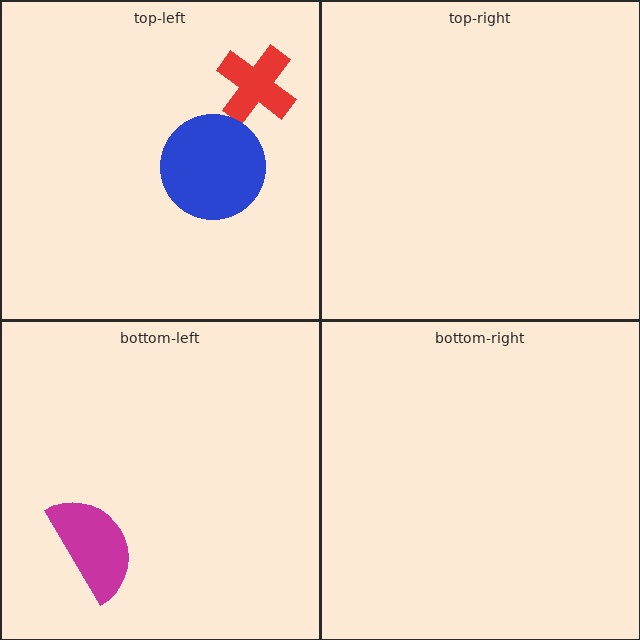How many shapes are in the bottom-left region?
1.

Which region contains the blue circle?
The top-left region.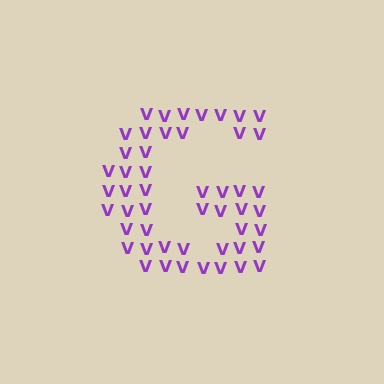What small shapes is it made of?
It is made of small letter V's.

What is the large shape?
The large shape is the letter G.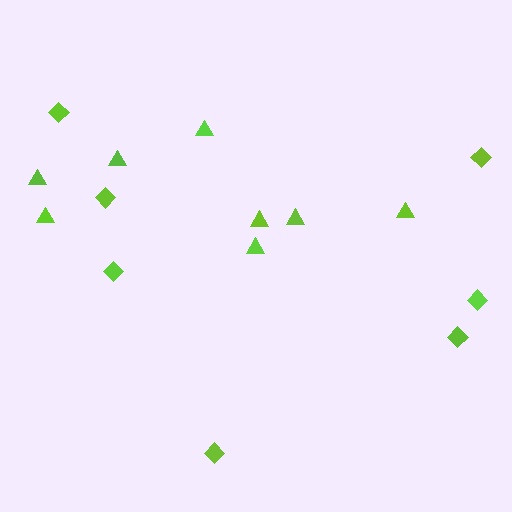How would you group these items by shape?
There are 2 groups: one group of diamonds (7) and one group of triangles (8).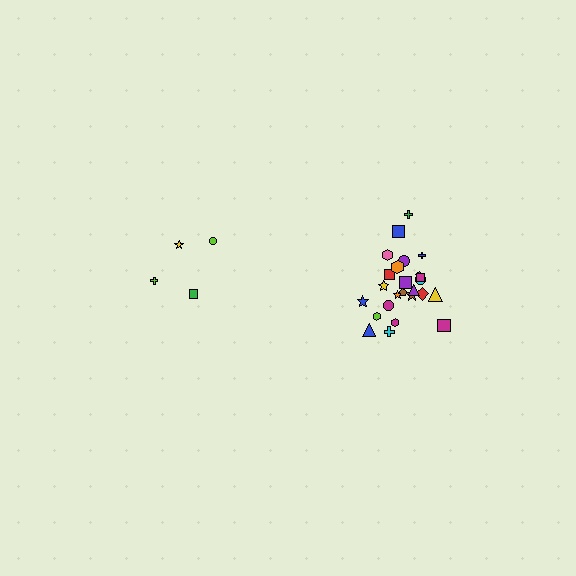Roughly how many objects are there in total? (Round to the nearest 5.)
Roughly 30 objects in total.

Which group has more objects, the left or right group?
The right group.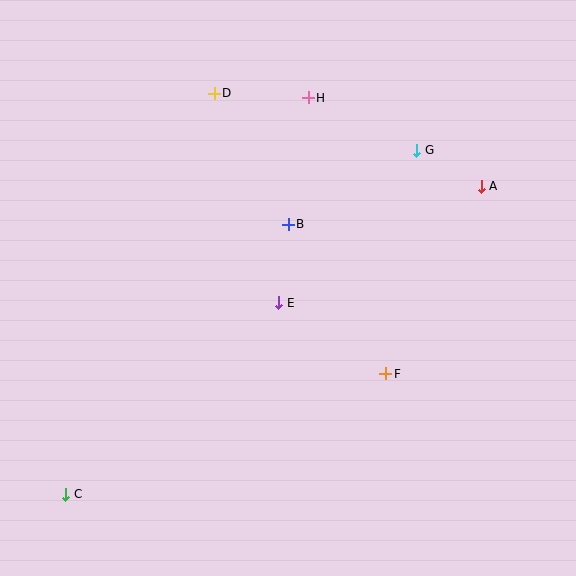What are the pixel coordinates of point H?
Point H is at (308, 98).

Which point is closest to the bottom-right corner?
Point F is closest to the bottom-right corner.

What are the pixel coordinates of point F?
Point F is at (386, 374).